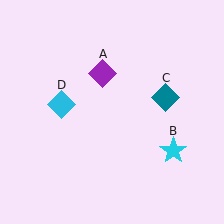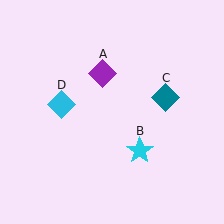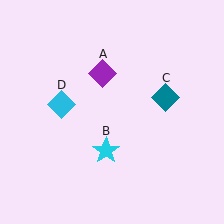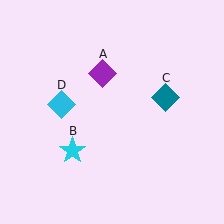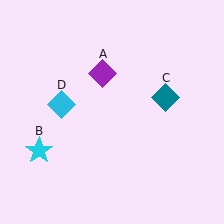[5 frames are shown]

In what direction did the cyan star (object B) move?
The cyan star (object B) moved left.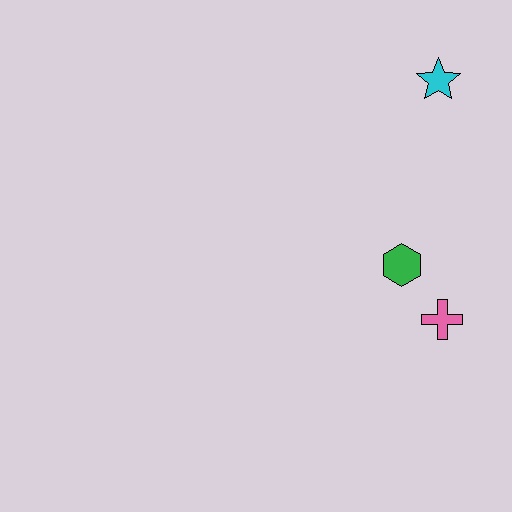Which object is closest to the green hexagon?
The pink cross is closest to the green hexagon.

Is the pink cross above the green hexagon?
No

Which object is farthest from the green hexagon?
The cyan star is farthest from the green hexagon.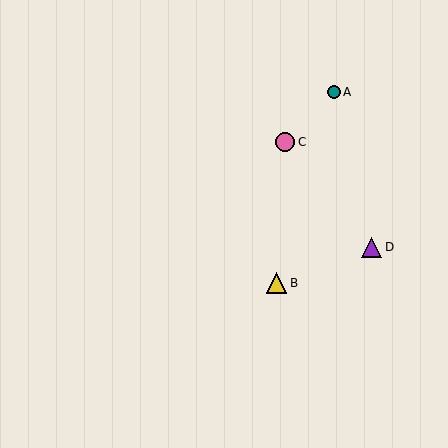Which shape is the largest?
The purple triangle (labeled D) is the largest.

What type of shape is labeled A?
Shape A is a teal circle.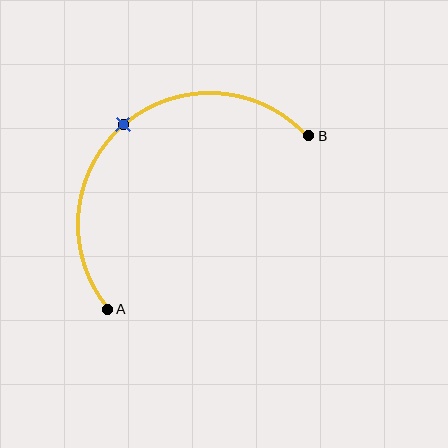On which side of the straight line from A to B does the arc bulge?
The arc bulges above and to the left of the straight line connecting A and B.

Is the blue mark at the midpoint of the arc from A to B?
Yes. The blue mark lies on the arc at equal arc-length from both A and B — it is the arc midpoint.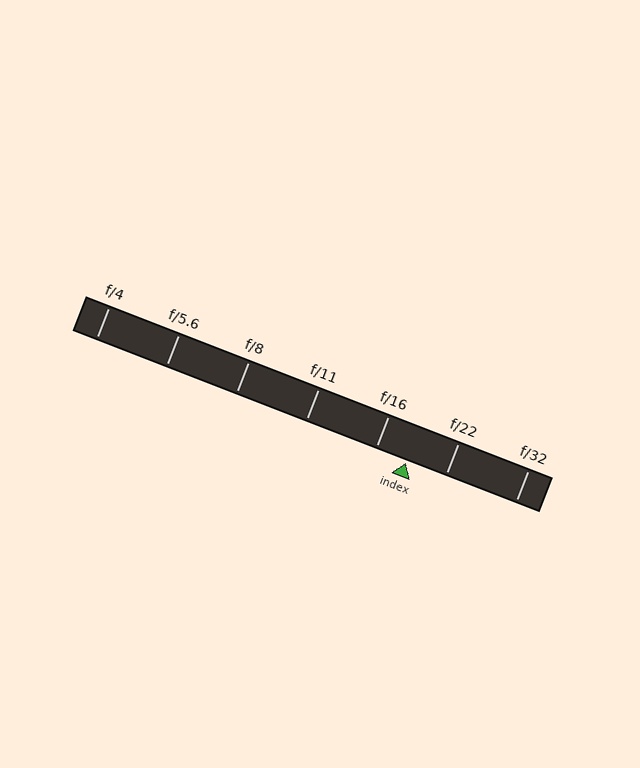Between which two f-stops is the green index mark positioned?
The index mark is between f/16 and f/22.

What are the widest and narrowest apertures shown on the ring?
The widest aperture shown is f/4 and the narrowest is f/32.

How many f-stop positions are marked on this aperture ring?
There are 7 f-stop positions marked.